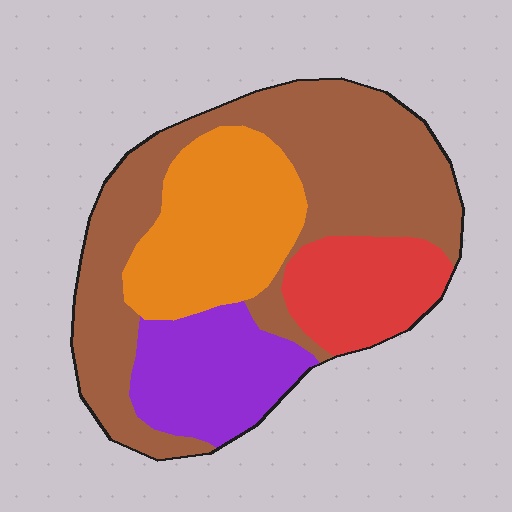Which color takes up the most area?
Brown, at roughly 45%.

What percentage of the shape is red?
Red takes up about one eighth (1/8) of the shape.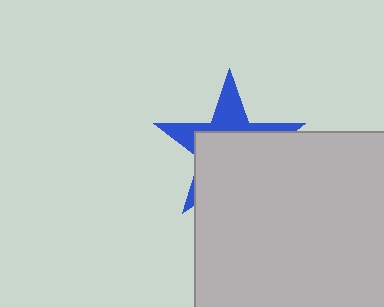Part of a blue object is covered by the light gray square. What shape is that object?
It is a star.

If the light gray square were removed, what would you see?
You would see the complete blue star.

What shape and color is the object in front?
The object in front is a light gray square.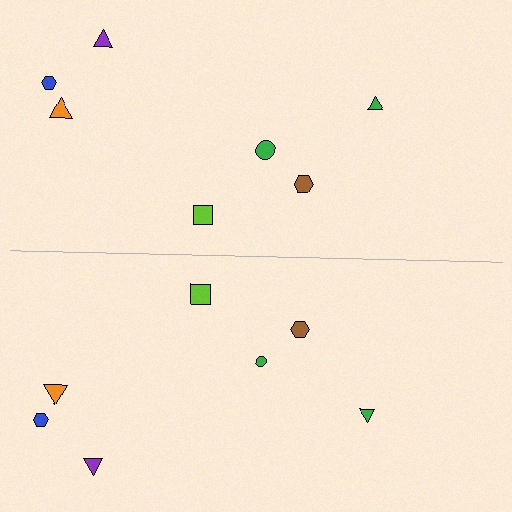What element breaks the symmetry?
The green circle on the bottom side has a different size than its mirror counterpart.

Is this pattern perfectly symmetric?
No, the pattern is not perfectly symmetric. The green circle on the bottom side has a different size than its mirror counterpart.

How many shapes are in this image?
There are 14 shapes in this image.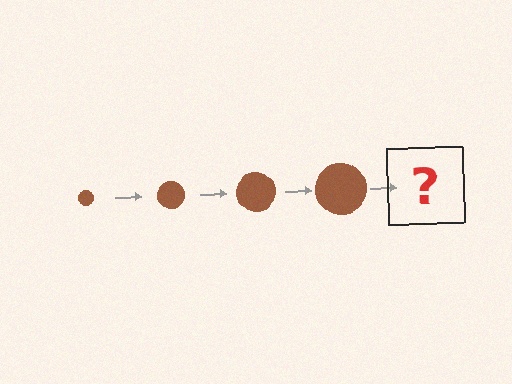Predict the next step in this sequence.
The next step is a brown circle, larger than the previous one.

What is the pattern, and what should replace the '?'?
The pattern is that the circle gets progressively larger each step. The '?' should be a brown circle, larger than the previous one.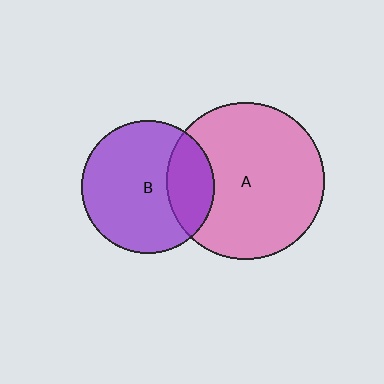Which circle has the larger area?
Circle A (pink).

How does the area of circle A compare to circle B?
Approximately 1.4 times.